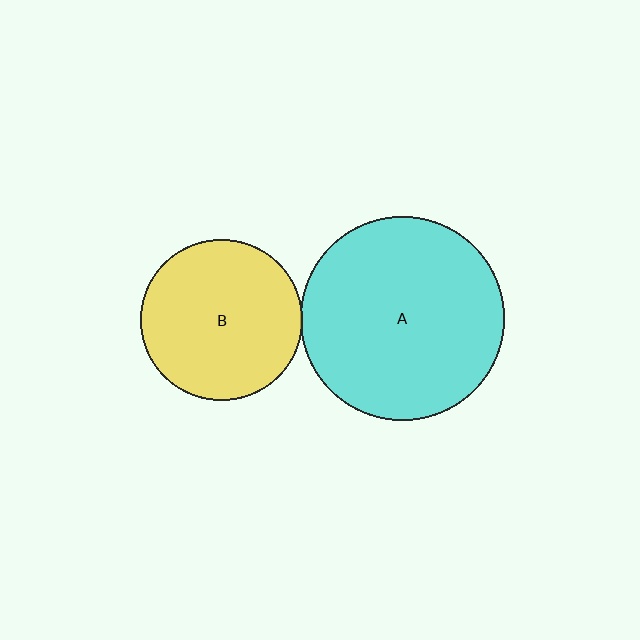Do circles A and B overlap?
Yes.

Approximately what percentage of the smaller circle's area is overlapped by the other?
Approximately 5%.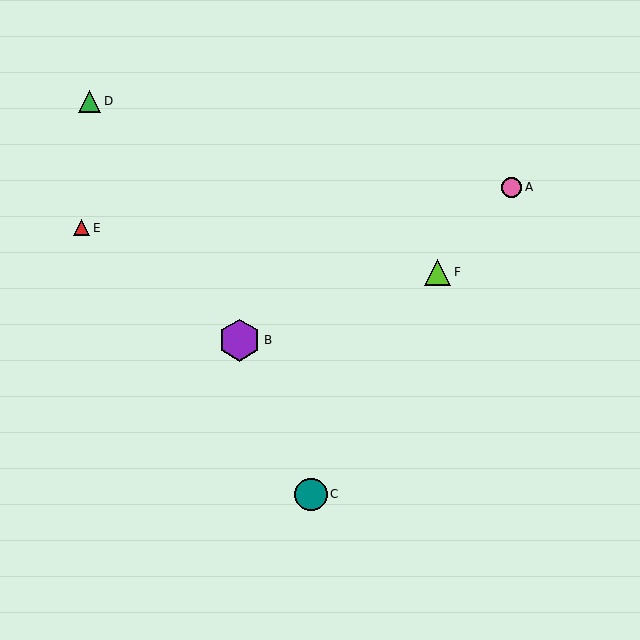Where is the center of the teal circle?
The center of the teal circle is at (311, 494).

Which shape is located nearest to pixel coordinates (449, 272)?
The lime triangle (labeled F) at (438, 272) is nearest to that location.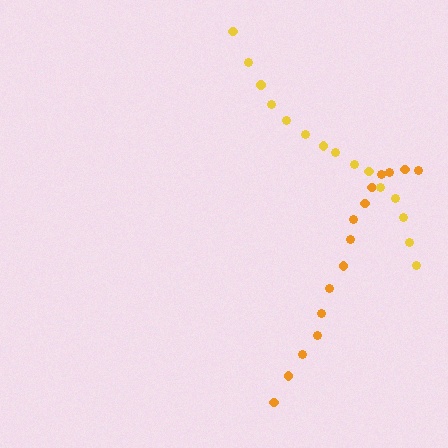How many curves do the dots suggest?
There are 2 distinct paths.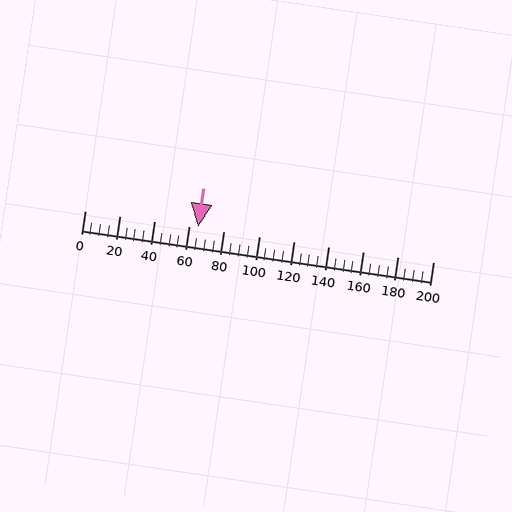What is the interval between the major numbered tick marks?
The major tick marks are spaced 20 units apart.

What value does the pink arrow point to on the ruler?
The pink arrow points to approximately 65.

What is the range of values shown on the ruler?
The ruler shows values from 0 to 200.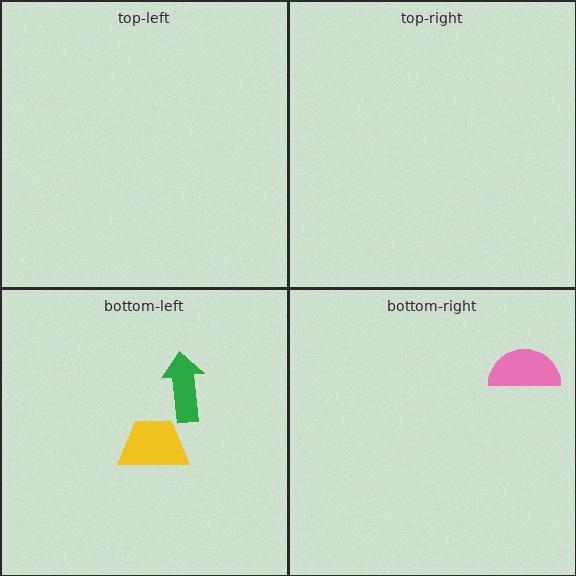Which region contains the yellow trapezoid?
The bottom-left region.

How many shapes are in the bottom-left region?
2.